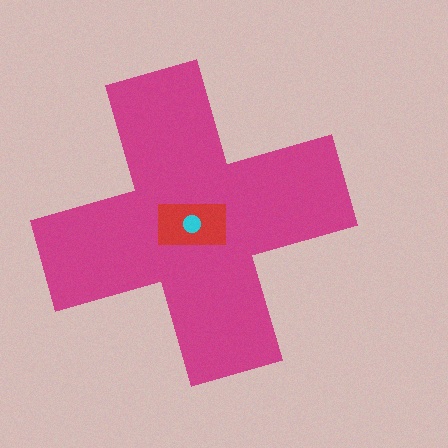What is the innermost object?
The cyan circle.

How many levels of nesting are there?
3.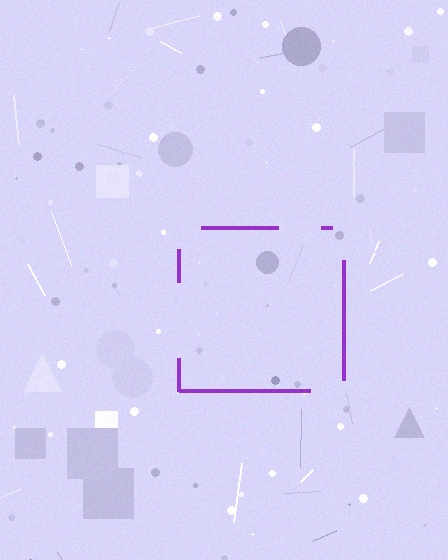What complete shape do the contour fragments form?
The contour fragments form a square.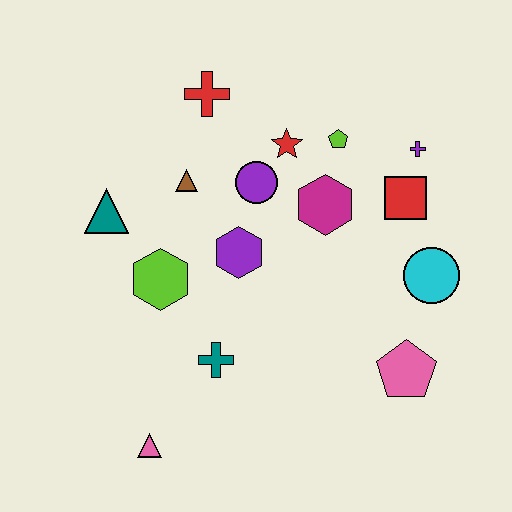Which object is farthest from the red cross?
The pink triangle is farthest from the red cross.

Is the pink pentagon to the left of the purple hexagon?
No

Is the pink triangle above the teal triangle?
No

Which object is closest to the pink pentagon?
The cyan circle is closest to the pink pentagon.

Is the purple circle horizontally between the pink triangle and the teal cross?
No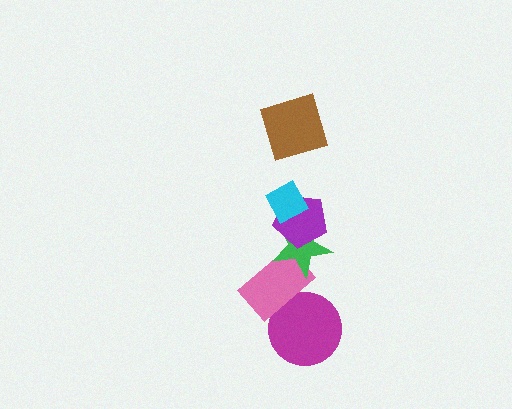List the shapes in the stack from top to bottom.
From top to bottom: the brown square, the cyan diamond, the purple pentagon, the green star, the pink rectangle, the magenta circle.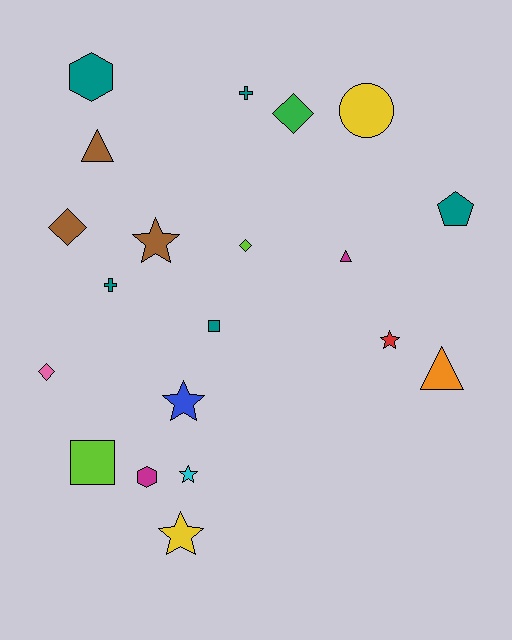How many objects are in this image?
There are 20 objects.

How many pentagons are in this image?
There is 1 pentagon.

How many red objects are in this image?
There is 1 red object.